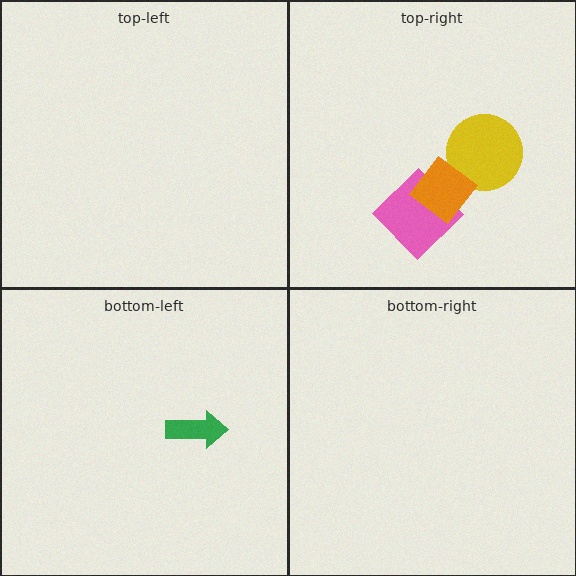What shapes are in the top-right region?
The pink diamond, the yellow circle, the orange diamond.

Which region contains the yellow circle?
The top-right region.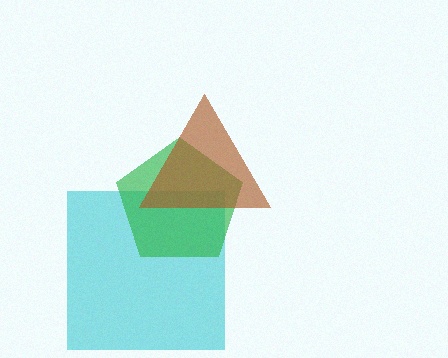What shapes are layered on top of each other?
The layered shapes are: a cyan square, a green pentagon, a brown triangle.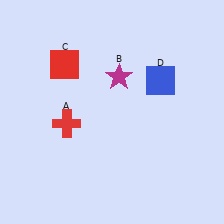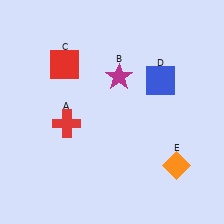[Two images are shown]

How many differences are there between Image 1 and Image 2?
There is 1 difference between the two images.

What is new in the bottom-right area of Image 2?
An orange diamond (E) was added in the bottom-right area of Image 2.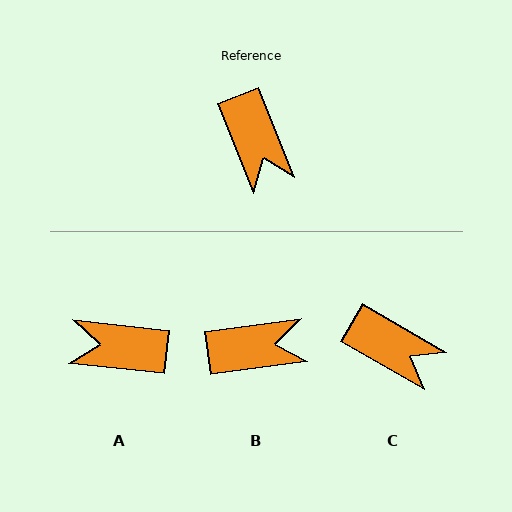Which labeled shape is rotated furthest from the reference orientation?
A, about 118 degrees away.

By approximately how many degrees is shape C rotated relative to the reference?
Approximately 38 degrees counter-clockwise.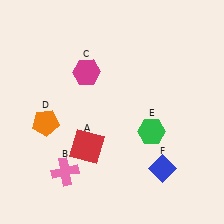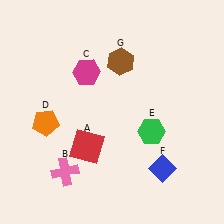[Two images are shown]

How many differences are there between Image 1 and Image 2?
There is 1 difference between the two images.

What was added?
A brown hexagon (G) was added in Image 2.